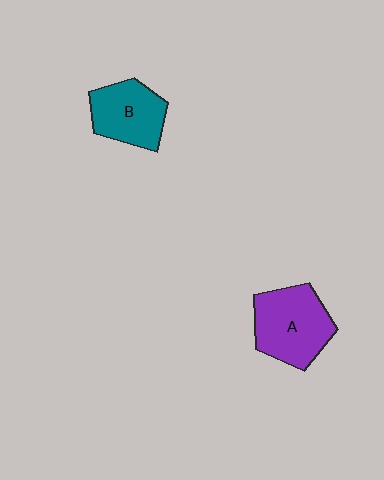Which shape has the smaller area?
Shape B (teal).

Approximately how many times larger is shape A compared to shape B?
Approximately 1.2 times.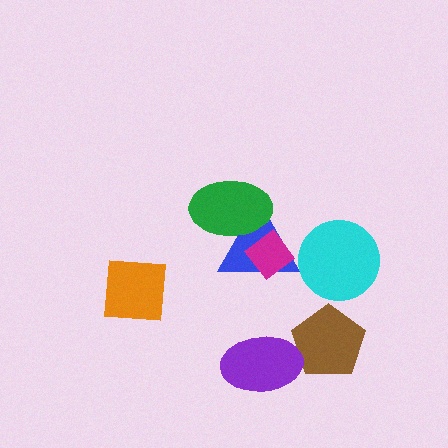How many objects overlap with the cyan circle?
0 objects overlap with the cyan circle.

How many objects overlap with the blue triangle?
2 objects overlap with the blue triangle.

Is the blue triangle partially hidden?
Yes, it is partially covered by another shape.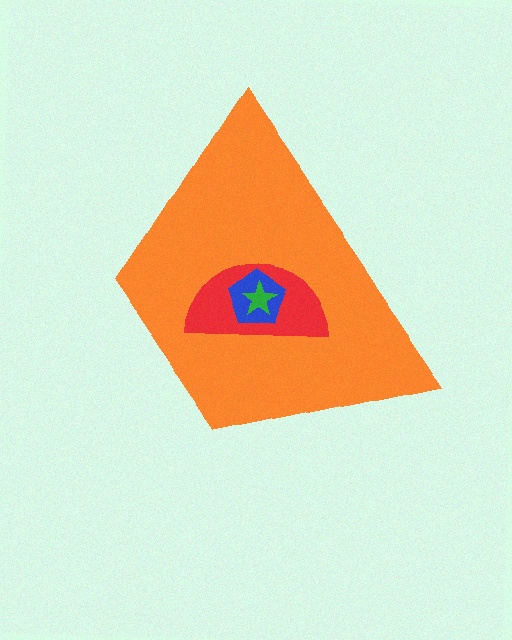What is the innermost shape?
The green star.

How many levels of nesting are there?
4.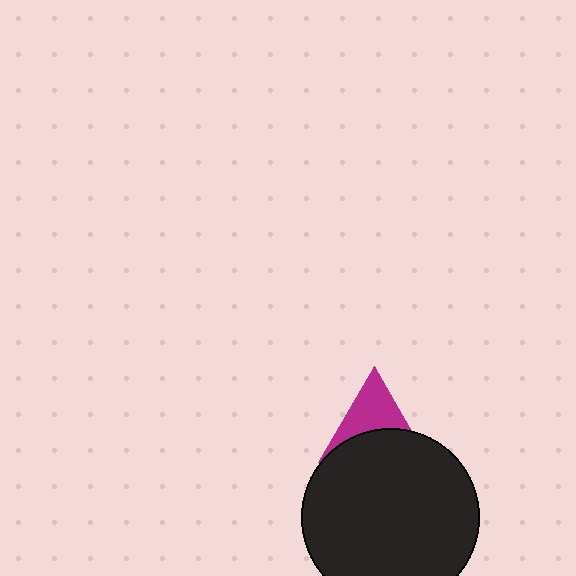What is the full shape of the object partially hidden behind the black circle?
The partially hidden object is a magenta triangle.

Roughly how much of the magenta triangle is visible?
About half of it is visible (roughly 49%).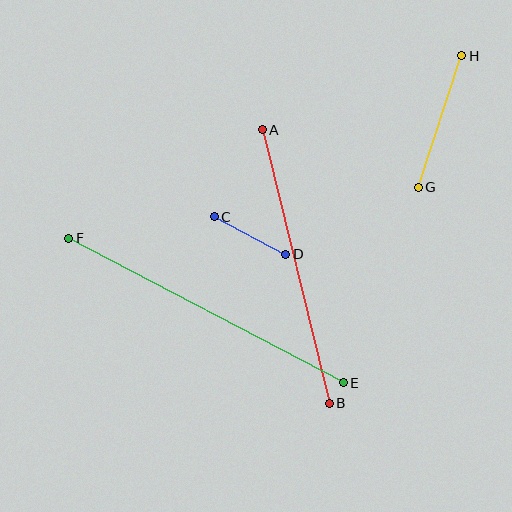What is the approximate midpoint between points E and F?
The midpoint is at approximately (206, 311) pixels.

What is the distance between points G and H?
The distance is approximately 139 pixels.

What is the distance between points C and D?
The distance is approximately 81 pixels.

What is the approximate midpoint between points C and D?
The midpoint is at approximately (250, 236) pixels.